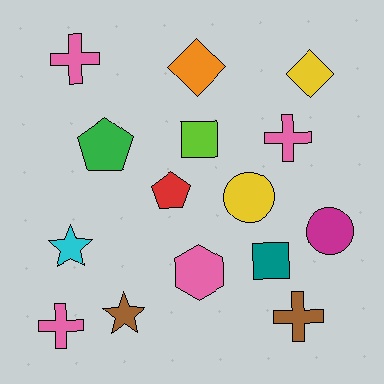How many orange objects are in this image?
There is 1 orange object.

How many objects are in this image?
There are 15 objects.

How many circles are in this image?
There are 2 circles.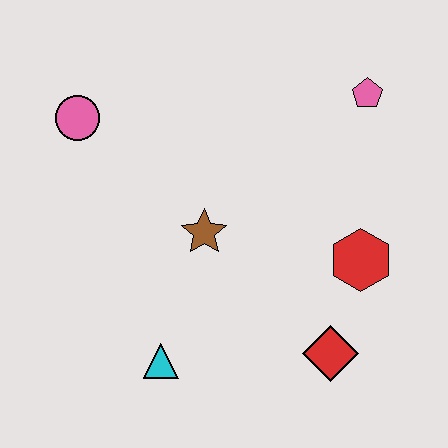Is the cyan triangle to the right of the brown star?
No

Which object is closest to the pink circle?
The brown star is closest to the pink circle.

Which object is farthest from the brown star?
The pink pentagon is farthest from the brown star.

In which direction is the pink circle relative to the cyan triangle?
The pink circle is above the cyan triangle.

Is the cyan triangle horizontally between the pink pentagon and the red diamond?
No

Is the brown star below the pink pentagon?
Yes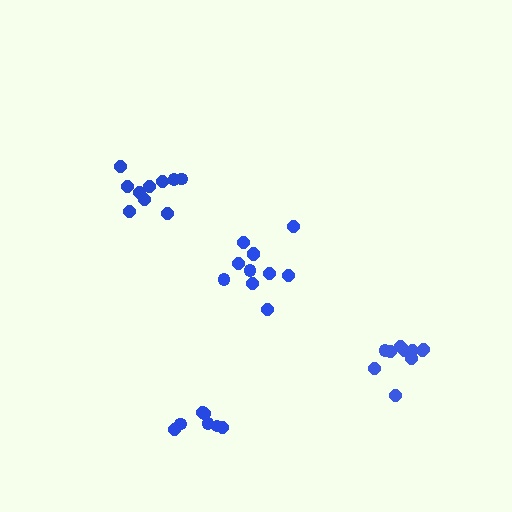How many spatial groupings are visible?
There are 4 spatial groupings.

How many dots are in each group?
Group 1: 11 dots, Group 2: 10 dots, Group 3: 7 dots, Group 4: 10 dots (38 total).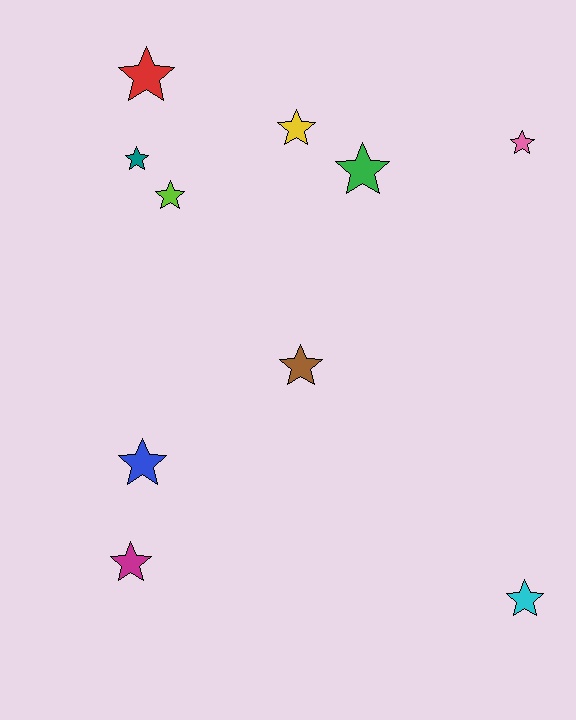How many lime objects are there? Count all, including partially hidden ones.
There is 1 lime object.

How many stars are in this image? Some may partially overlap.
There are 10 stars.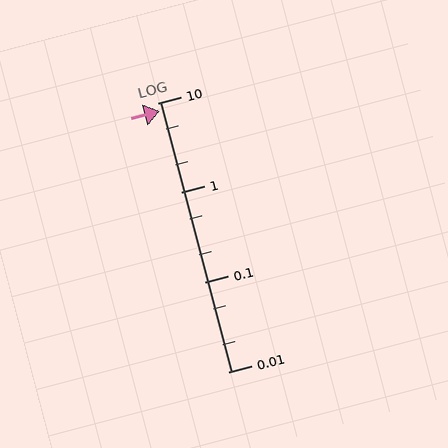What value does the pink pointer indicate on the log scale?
The pointer indicates approximately 8.1.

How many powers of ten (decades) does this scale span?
The scale spans 3 decades, from 0.01 to 10.